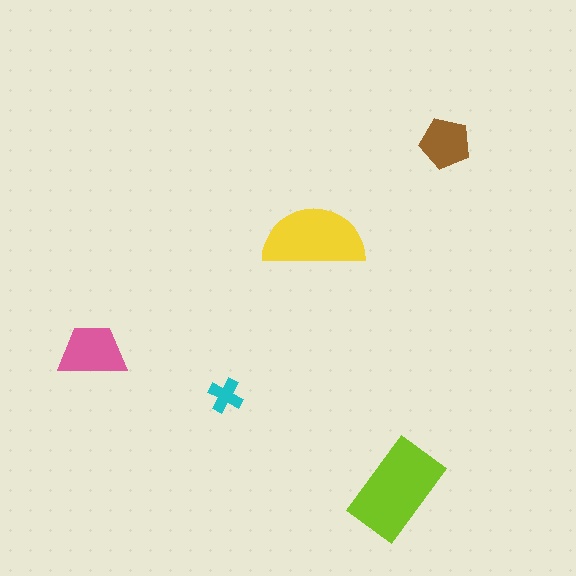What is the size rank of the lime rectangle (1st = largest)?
1st.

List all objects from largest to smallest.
The lime rectangle, the yellow semicircle, the pink trapezoid, the brown pentagon, the cyan cross.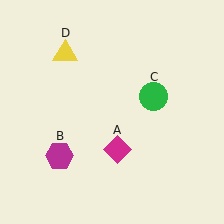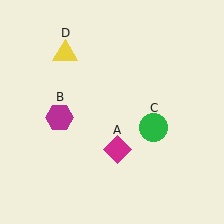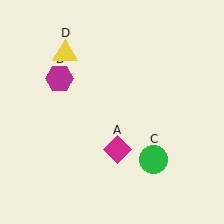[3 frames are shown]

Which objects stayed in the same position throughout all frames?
Magenta diamond (object A) and yellow triangle (object D) remained stationary.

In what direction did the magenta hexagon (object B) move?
The magenta hexagon (object B) moved up.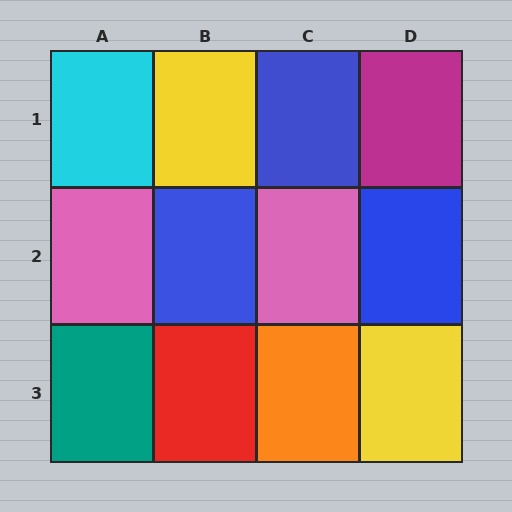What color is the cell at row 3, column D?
Yellow.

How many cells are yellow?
2 cells are yellow.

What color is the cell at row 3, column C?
Orange.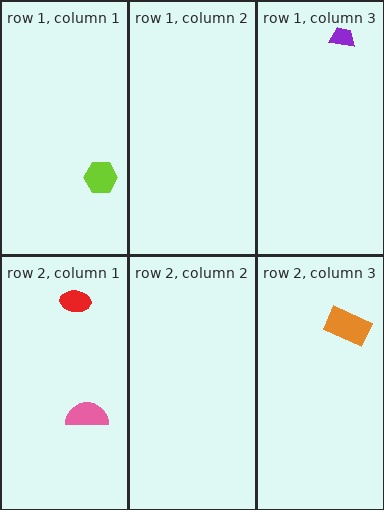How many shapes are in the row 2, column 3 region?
1.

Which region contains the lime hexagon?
The row 1, column 1 region.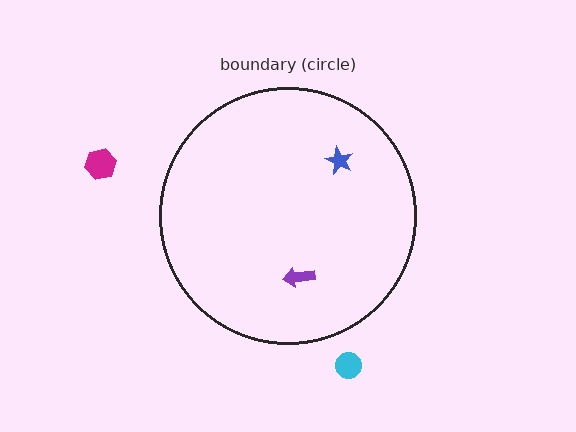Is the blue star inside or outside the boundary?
Inside.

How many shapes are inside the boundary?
2 inside, 2 outside.